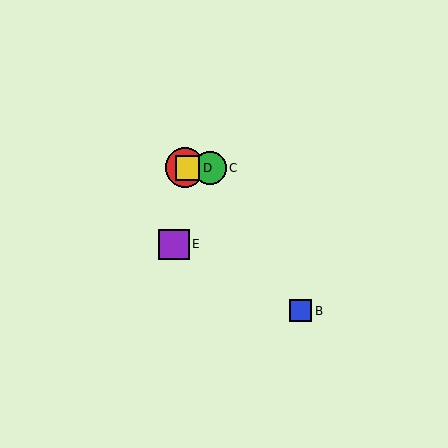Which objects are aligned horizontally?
Objects A, C, D are aligned horizontally.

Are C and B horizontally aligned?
No, C is at y≈168 and B is at y≈311.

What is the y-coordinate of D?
Object D is at y≈168.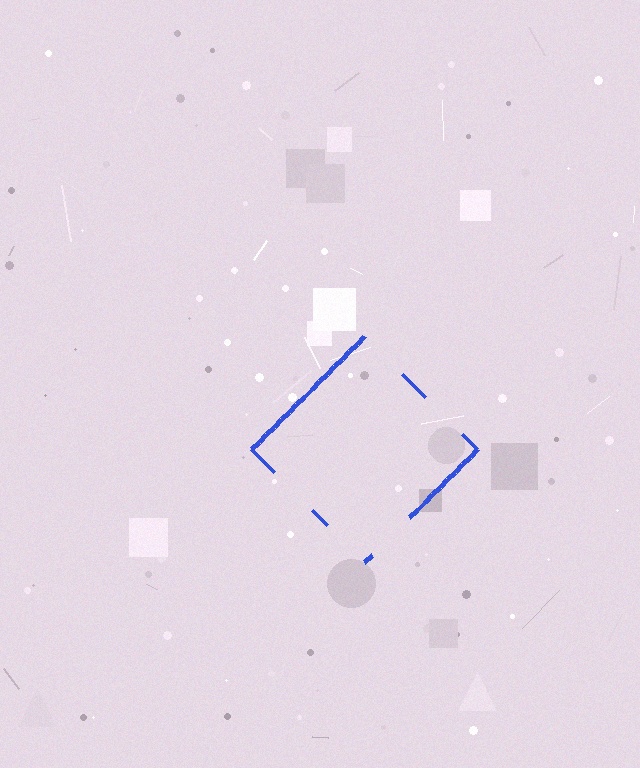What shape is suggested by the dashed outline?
The dashed outline suggests a diamond.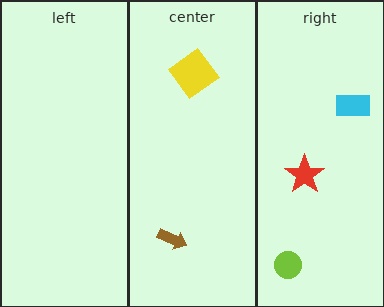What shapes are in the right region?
The red star, the lime circle, the cyan rectangle.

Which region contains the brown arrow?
The center region.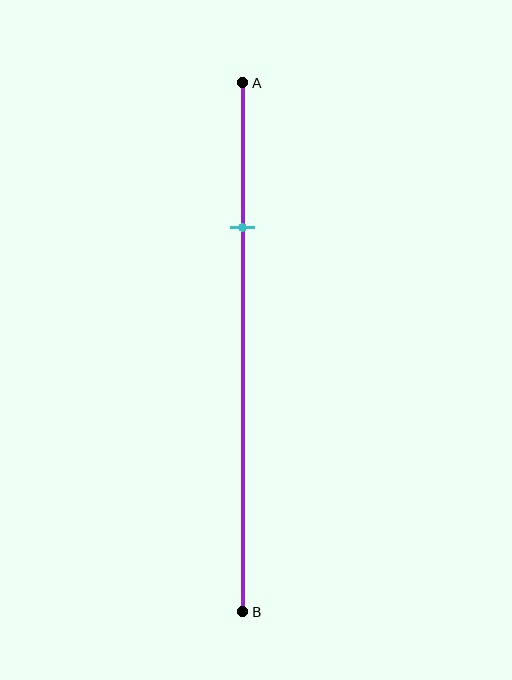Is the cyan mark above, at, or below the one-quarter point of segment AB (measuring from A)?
The cyan mark is approximately at the one-quarter point of segment AB.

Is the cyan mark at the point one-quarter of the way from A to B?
Yes, the mark is approximately at the one-quarter point.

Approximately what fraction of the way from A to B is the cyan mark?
The cyan mark is approximately 25% of the way from A to B.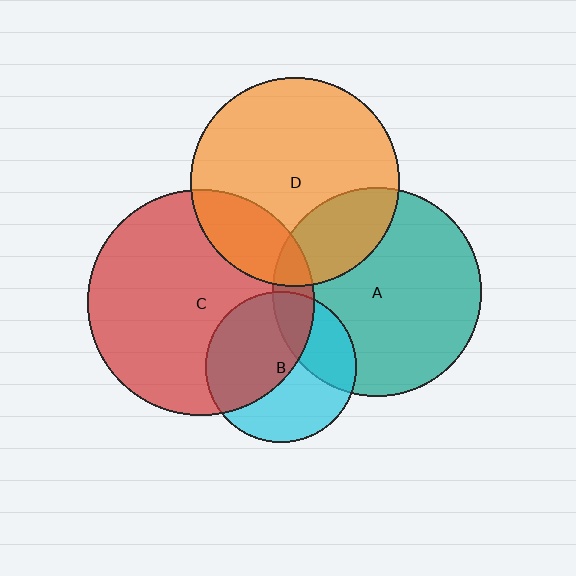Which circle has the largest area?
Circle C (red).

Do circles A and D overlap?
Yes.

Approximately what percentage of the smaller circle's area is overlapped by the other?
Approximately 25%.